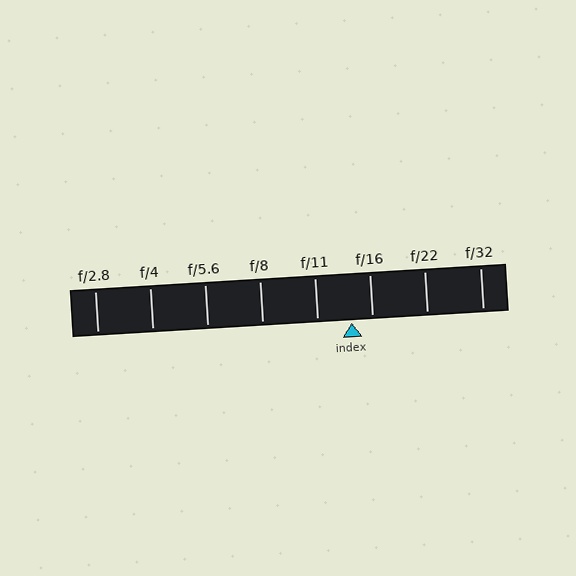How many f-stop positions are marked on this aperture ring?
There are 8 f-stop positions marked.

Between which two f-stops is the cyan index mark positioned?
The index mark is between f/11 and f/16.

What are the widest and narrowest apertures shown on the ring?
The widest aperture shown is f/2.8 and the narrowest is f/32.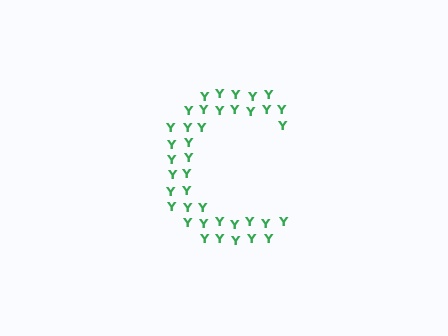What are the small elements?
The small elements are letter Y's.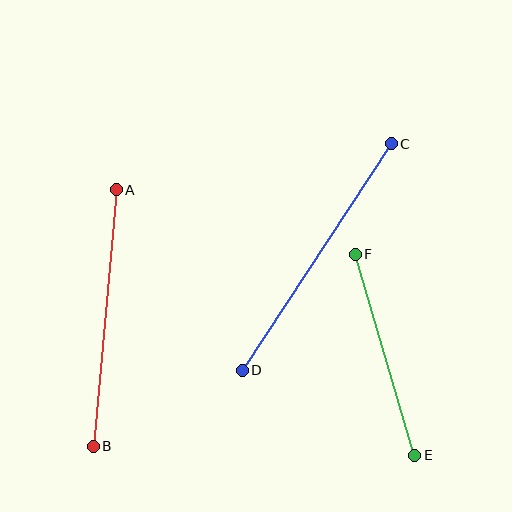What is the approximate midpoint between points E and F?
The midpoint is at approximately (385, 355) pixels.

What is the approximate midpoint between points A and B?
The midpoint is at approximately (105, 318) pixels.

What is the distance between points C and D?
The distance is approximately 271 pixels.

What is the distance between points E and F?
The distance is approximately 209 pixels.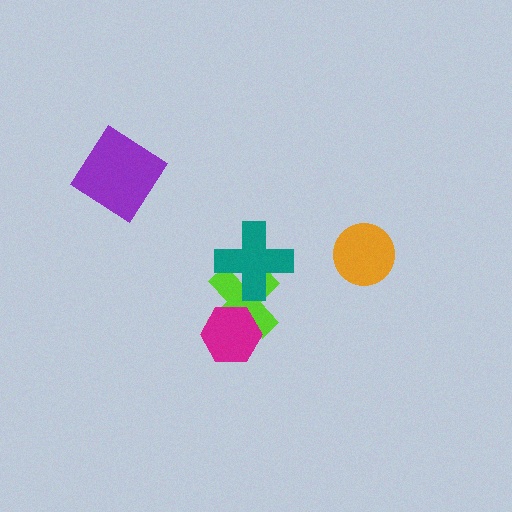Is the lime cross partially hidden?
Yes, it is partially covered by another shape.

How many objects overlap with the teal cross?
1 object overlaps with the teal cross.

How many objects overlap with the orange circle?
0 objects overlap with the orange circle.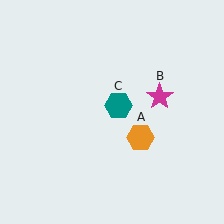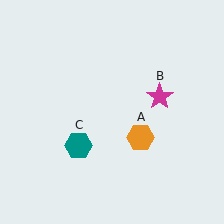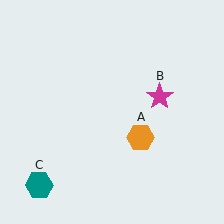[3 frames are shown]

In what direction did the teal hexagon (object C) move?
The teal hexagon (object C) moved down and to the left.